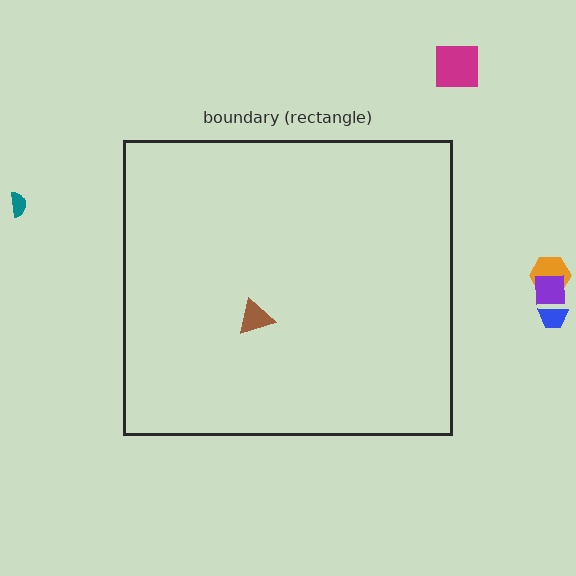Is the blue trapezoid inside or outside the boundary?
Outside.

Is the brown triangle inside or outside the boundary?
Inside.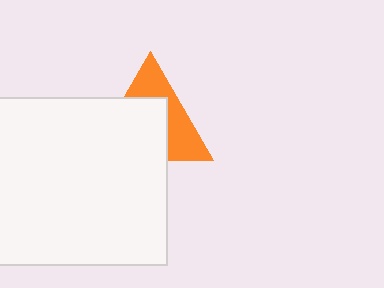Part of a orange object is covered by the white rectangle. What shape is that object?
It is a triangle.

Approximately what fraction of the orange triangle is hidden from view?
Roughly 56% of the orange triangle is hidden behind the white rectangle.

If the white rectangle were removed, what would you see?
You would see the complete orange triangle.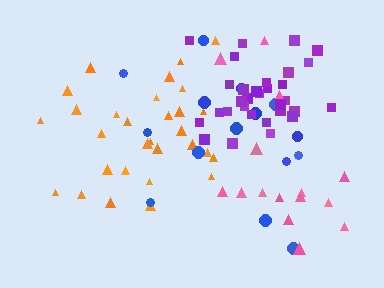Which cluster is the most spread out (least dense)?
Pink.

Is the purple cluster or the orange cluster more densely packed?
Purple.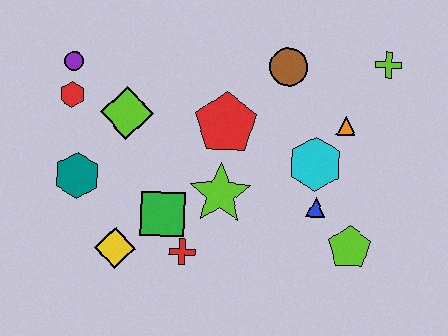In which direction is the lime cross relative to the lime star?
The lime cross is to the right of the lime star.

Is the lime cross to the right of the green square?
Yes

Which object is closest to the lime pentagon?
The blue triangle is closest to the lime pentagon.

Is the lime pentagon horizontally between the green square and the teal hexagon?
No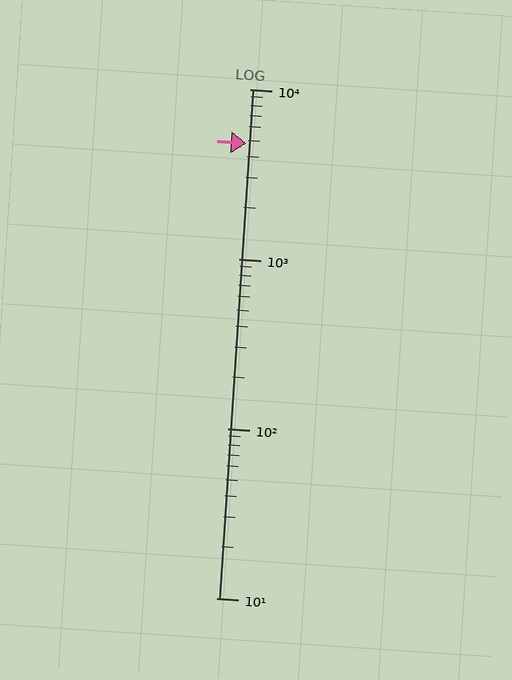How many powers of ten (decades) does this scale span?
The scale spans 3 decades, from 10 to 10000.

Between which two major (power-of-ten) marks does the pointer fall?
The pointer is between 1000 and 10000.